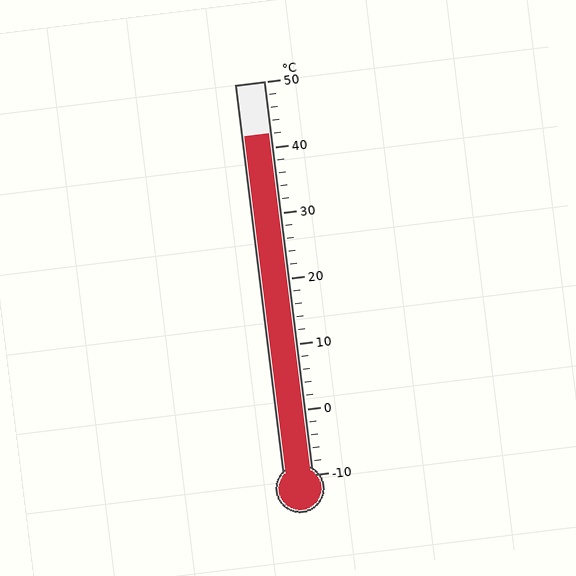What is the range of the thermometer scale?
The thermometer scale ranges from -10°C to 50°C.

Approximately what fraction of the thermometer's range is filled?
The thermometer is filled to approximately 85% of its range.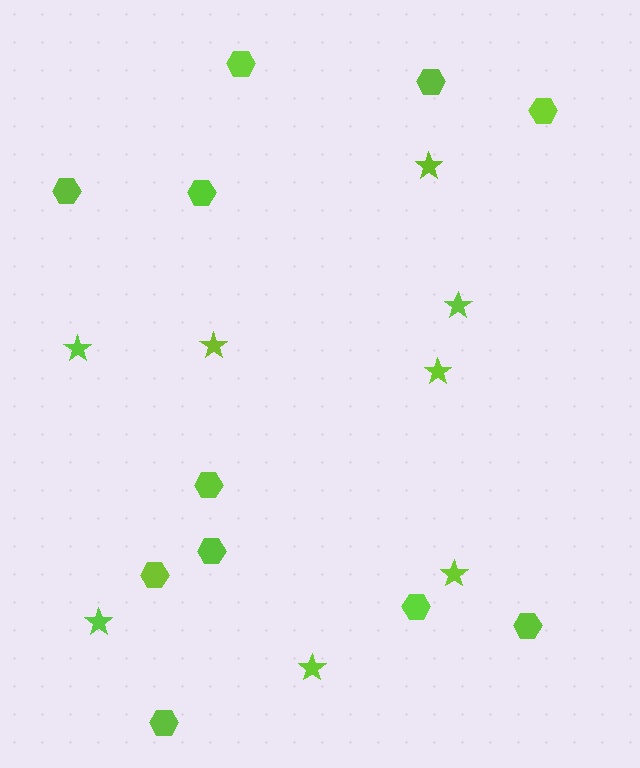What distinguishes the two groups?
There are 2 groups: one group of hexagons (11) and one group of stars (8).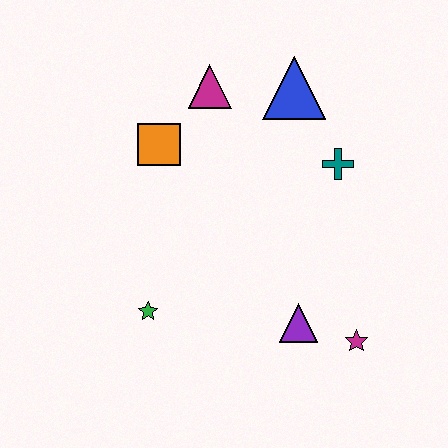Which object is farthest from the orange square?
The magenta star is farthest from the orange square.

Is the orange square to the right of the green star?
Yes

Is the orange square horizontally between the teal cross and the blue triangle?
No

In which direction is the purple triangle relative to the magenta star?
The purple triangle is to the left of the magenta star.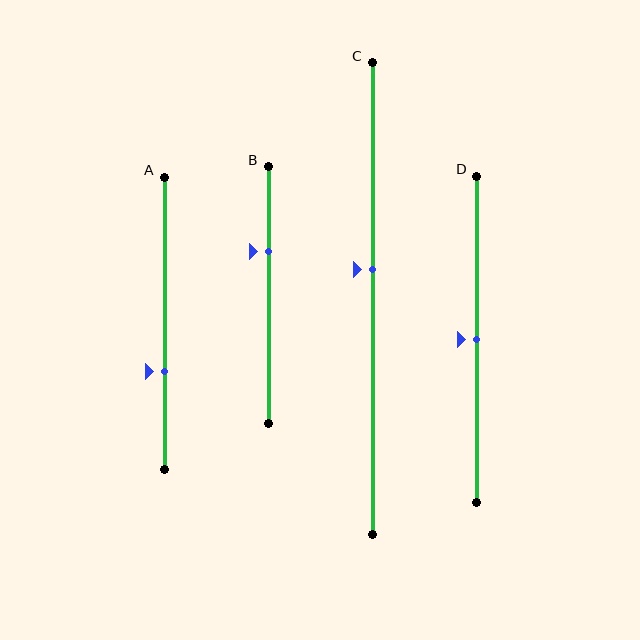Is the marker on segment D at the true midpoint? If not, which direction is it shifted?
Yes, the marker on segment D is at the true midpoint.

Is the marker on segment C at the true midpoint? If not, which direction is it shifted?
No, the marker on segment C is shifted upward by about 6% of the segment length.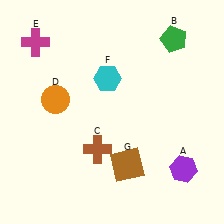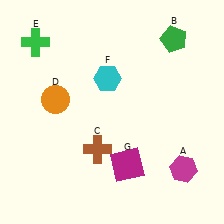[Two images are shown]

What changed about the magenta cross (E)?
In Image 1, E is magenta. In Image 2, it changed to green.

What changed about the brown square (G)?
In Image 1, G is brown. In Image 2, it changed to magenta.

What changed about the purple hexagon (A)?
In Image 1, A is purple. In Image 2, it changed to magenta.